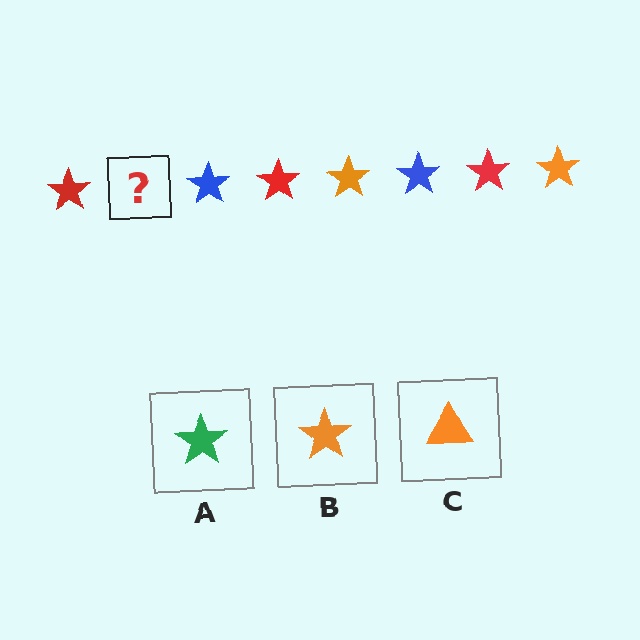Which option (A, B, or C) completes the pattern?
B.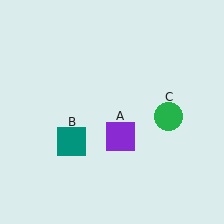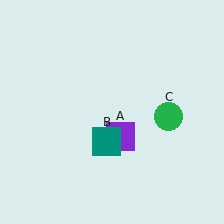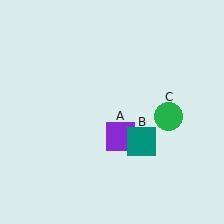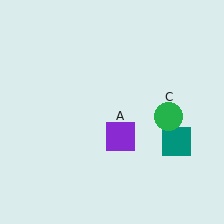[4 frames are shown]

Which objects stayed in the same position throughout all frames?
Purple square (object A) and green circle (object C) remained stationary.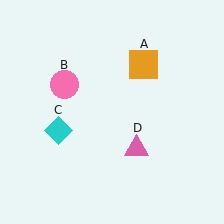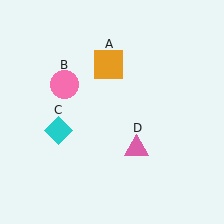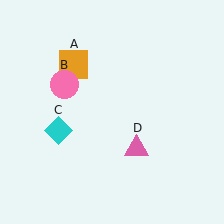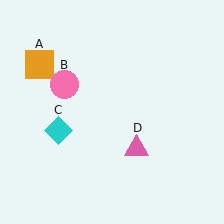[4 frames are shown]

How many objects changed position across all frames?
1 object changed position: orange square (object A).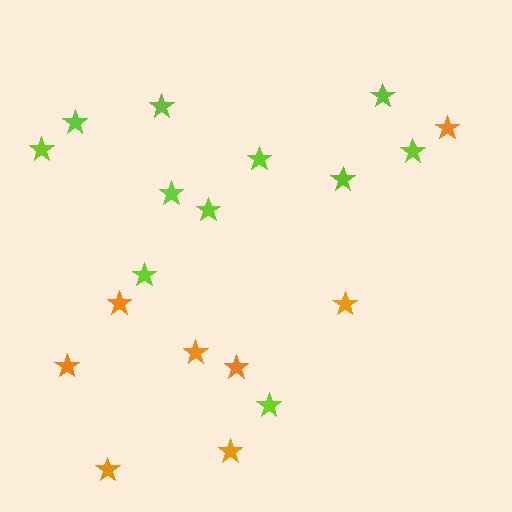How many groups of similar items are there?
There are 2 groups: one group of lime stars (11) and one group of orange stars (8).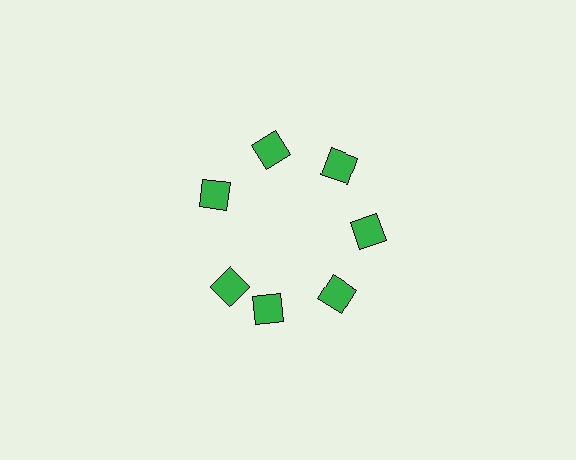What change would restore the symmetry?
The symmetry would be restored by rotating it back into even spacing with its neighbors so that all 7 diamonds sit at equal angles and equal distance from the center.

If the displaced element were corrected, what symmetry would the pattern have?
It would have 7-fold rotational symmetry — the pattern would map onto itself every 51 degrees.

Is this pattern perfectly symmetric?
No. The 7 green diamonds are arranged in a ring, but one element near the 8 o'clock position is rotated out of alignment along the ring, breaking the 7-fold rotational symmetry.